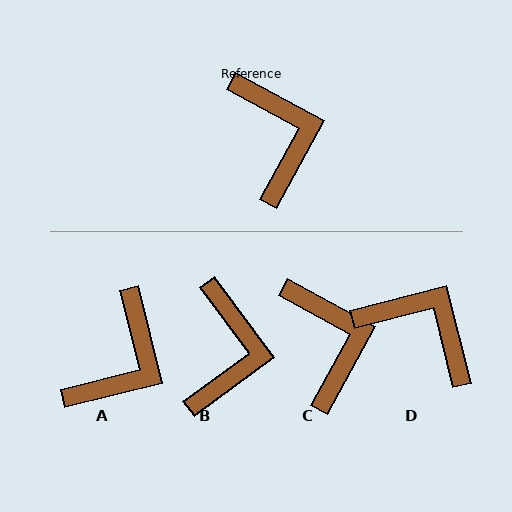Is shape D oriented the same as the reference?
No, it is off by about 43 degrees.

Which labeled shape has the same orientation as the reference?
C.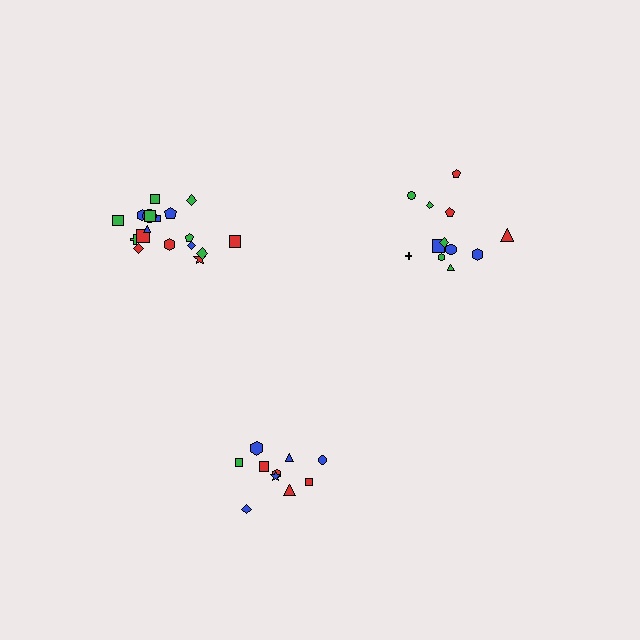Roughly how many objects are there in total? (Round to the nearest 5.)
Roughly 40 objects in total.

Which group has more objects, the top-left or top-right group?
The top-left group.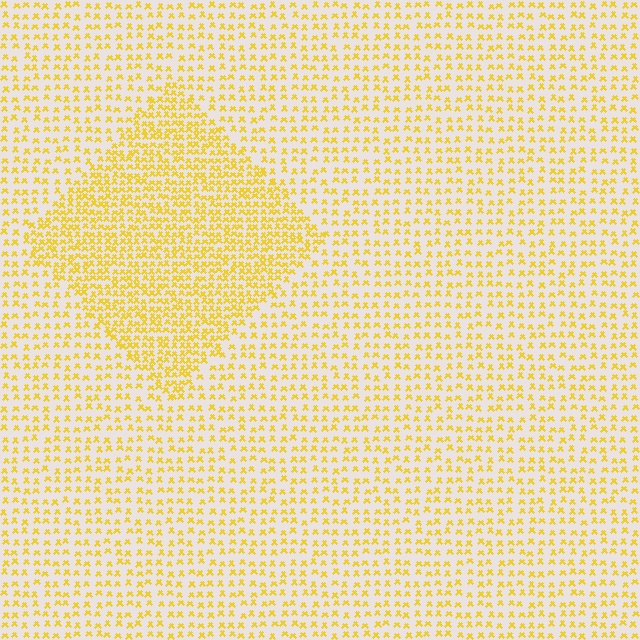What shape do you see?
I see a diamond.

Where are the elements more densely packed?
The elements are more densely packed inside the diamond boundary.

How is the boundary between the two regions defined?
The boundary is defined by a change in element density (approximately 1.9x ratio). All elements are the same color, size, and shape.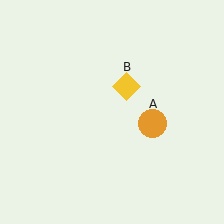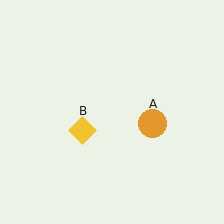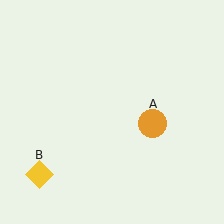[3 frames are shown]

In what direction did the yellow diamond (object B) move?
The yellow diamond (object B) moved down and to the left.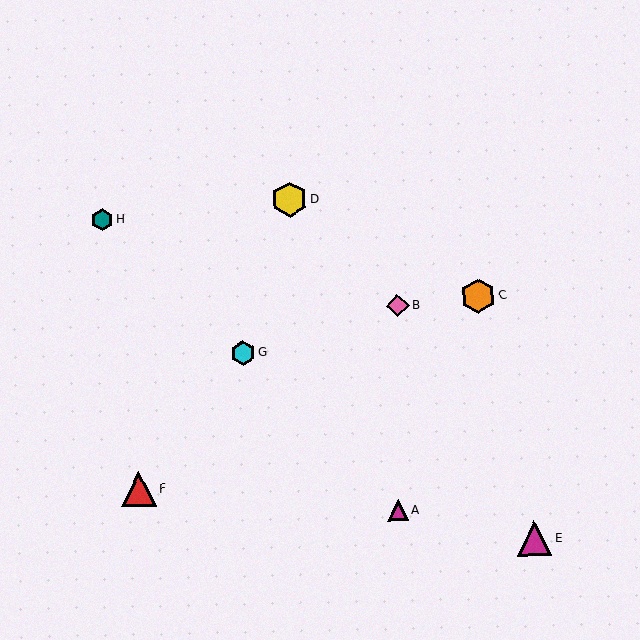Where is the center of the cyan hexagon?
The center of the cyan hexagon is at (243, 353).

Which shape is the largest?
The yellow hexagon (labeled D) is the largest.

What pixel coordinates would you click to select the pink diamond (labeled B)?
Click at (398, 306) to select the pink diamond B.